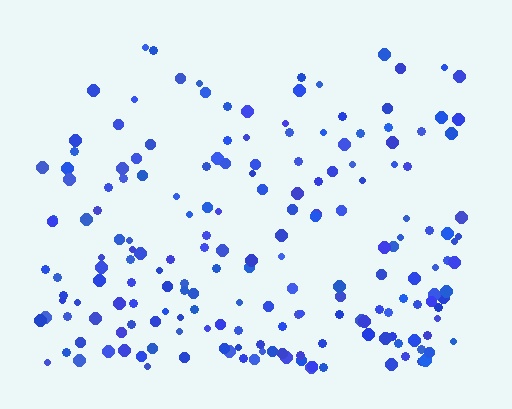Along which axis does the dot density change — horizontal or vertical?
Vertical.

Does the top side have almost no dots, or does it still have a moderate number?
Still a moderate number, just noticeably fewer than the bottom.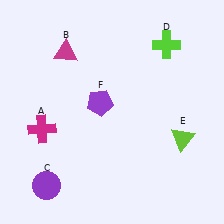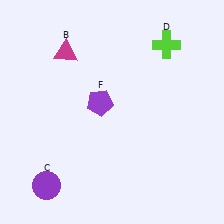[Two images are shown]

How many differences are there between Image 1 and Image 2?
There are 2 differences between the two images.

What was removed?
The magenta cross (A), the lime triangle (E) were removed in Image 2.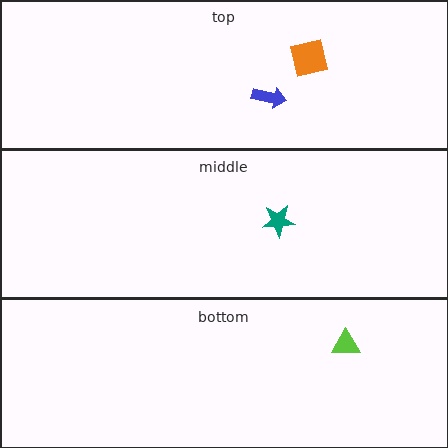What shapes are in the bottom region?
The lime triangle.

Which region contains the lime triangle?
The bottom region.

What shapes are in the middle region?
The teal star.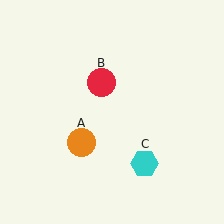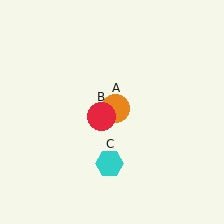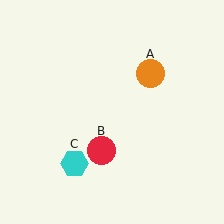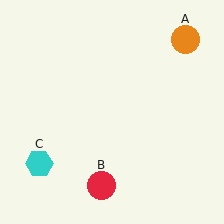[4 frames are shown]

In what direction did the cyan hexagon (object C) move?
The cyan hexagon (object C) moved left.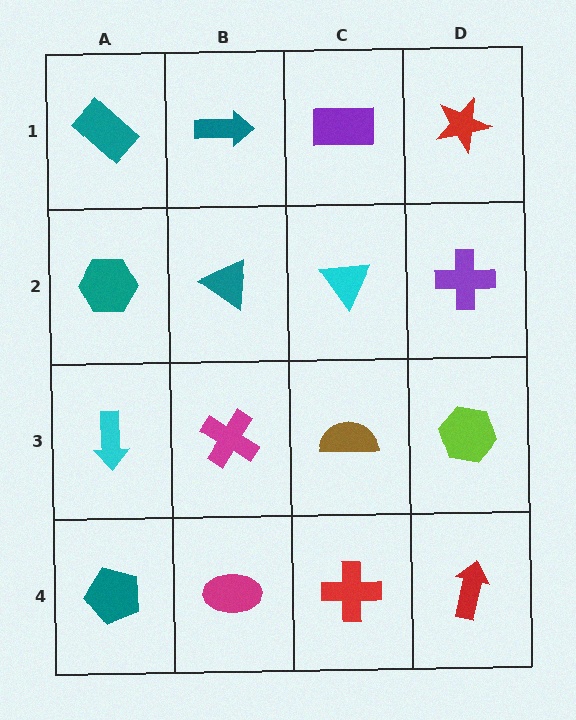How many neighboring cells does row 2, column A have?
3.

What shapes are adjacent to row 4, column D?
A lime hexagon (row 3, column D), a red cross (row 4, column C).